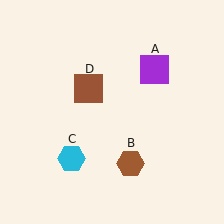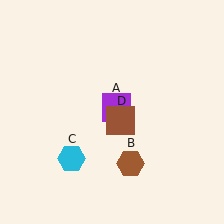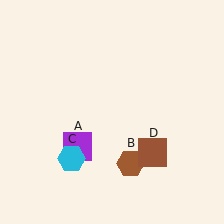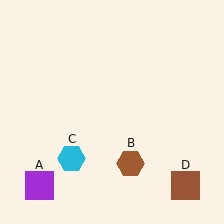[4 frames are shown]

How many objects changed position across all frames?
2 objects changed position: purple square (object A), brown square (object D).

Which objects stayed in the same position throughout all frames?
Brown hexagon (object B) and cyan hexagon (object C) remained stationary.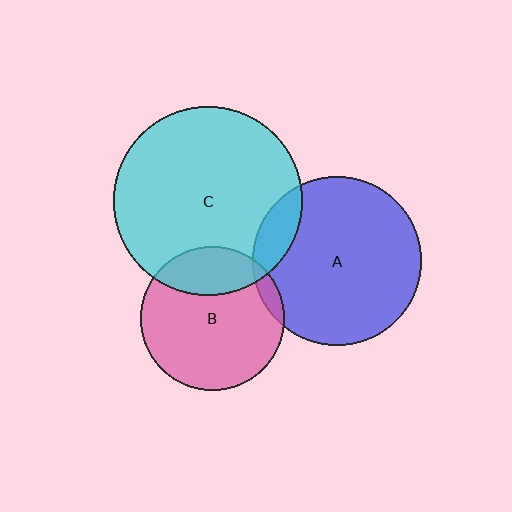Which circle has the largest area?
Circle C (cyan).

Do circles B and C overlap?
Yes.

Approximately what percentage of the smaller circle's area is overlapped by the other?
Approximately 25%.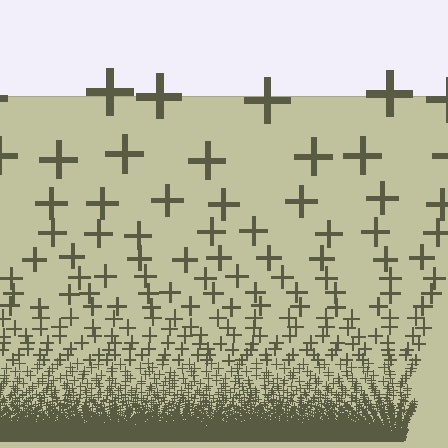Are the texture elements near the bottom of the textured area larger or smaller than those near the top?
Smaller. The gradient is inverted — elements near the bottom are smaller and denser.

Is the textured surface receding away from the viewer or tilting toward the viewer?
The surface appears to tilt toward the viewer. Texture elements get larger and sparser toward the top.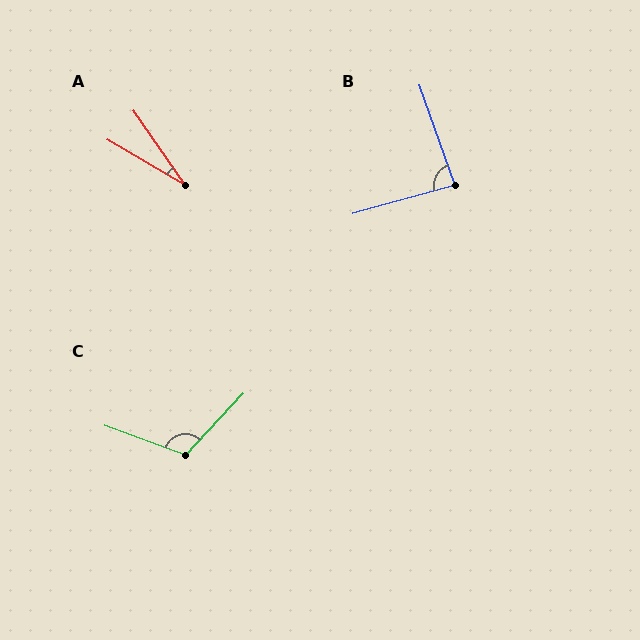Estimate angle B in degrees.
Approximately 86 degrees.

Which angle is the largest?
C, at approximately 113 degrees.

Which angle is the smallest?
A, at approximately 25 degrees.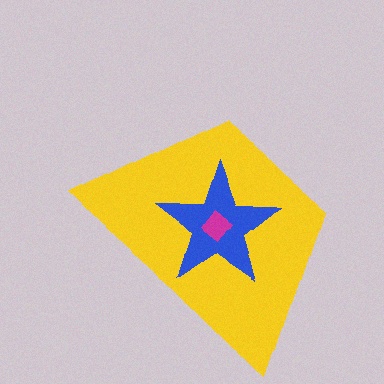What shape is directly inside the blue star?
The magenta diamond.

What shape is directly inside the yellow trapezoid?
The blue star.